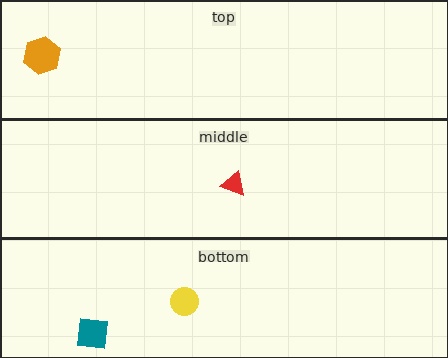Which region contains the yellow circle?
The bottom region.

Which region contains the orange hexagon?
The top region.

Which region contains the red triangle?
The middle region.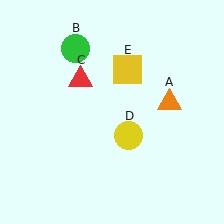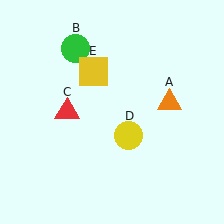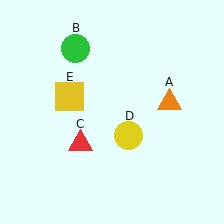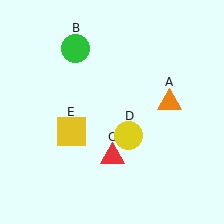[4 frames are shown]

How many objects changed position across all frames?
2 objects changed position: red triangle (object C), yellow square (object E).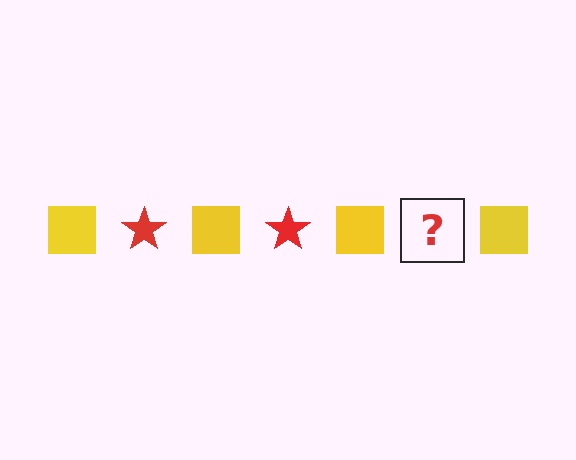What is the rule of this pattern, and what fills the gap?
The rule is that the pattern alternates between yellow square and red star. The gap should be filled with a red star.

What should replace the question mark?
The question mark should be replaced with a red star.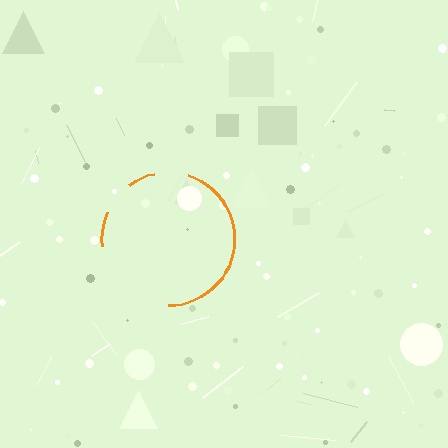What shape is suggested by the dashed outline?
The dashed outline suggests a circle.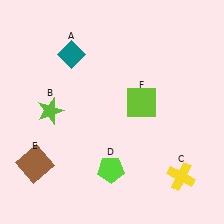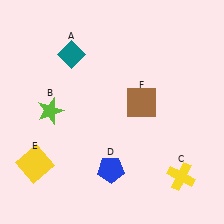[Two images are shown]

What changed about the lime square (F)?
In Image 1, F is lime. In Image 2, it changed to brown.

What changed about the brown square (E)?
In Image 1, E is brown. In Image 2, it changed to yellow.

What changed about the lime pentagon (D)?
In Image 1, D is lime. In Image 2, it changed to blue.